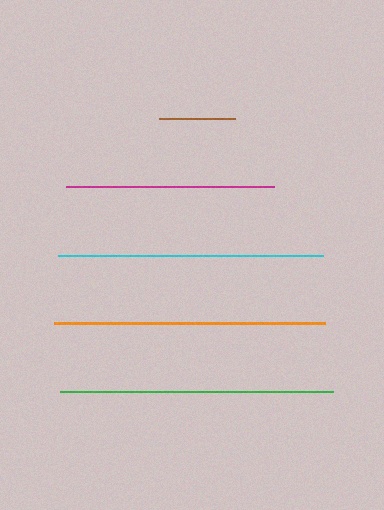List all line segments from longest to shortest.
From longest to shortest: green, orange, cyan, magenta, brown.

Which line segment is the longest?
The green line is the longest at approximately 273 pixels.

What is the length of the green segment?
The green segment is approximately 273 pixels long.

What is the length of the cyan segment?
The cyan segment is approximately 265 pixels long.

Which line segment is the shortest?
The brown line is the shortest at approximately 76 pixels.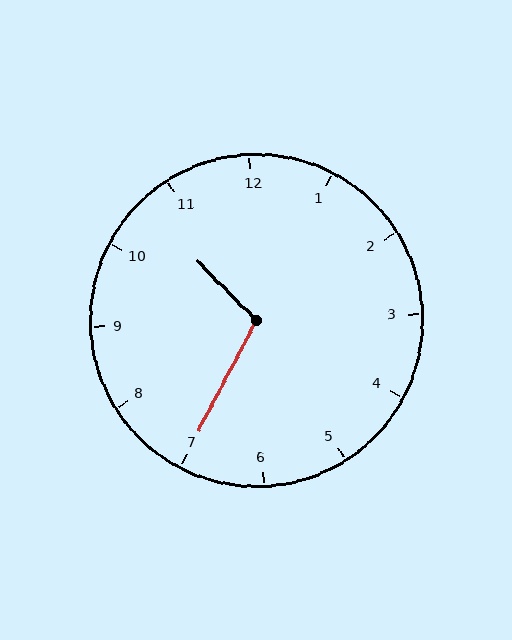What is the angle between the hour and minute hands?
Approximately 108 degrees.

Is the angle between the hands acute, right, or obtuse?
It is obtuse.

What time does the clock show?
10:35.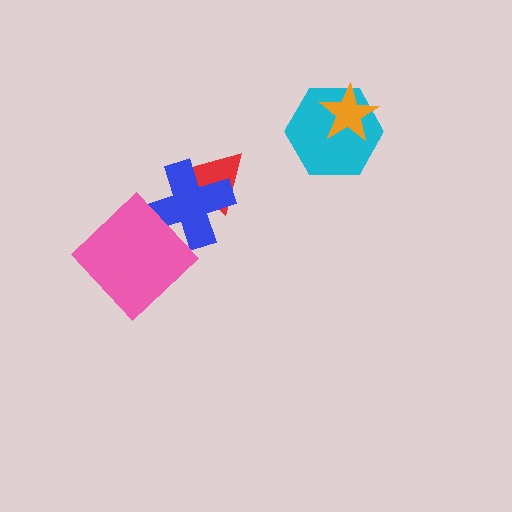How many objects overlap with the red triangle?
1 object overlaps with the red triangle.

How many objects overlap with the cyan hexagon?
1 object overlaps with the cyan hexagon.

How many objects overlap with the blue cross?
2 objects overlap with the blue cross.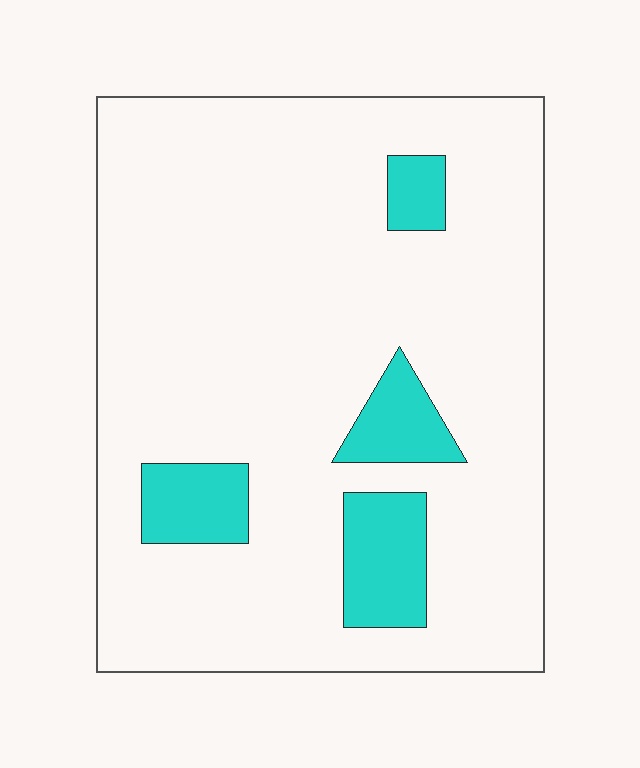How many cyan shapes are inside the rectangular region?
4.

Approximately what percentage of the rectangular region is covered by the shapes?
Approximately 15%.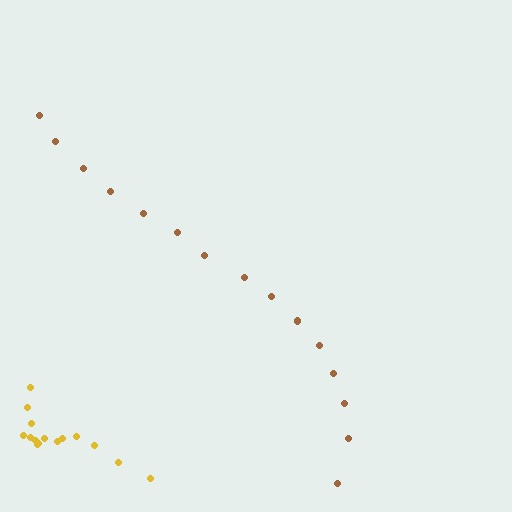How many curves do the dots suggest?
There are 2 distinct paths.